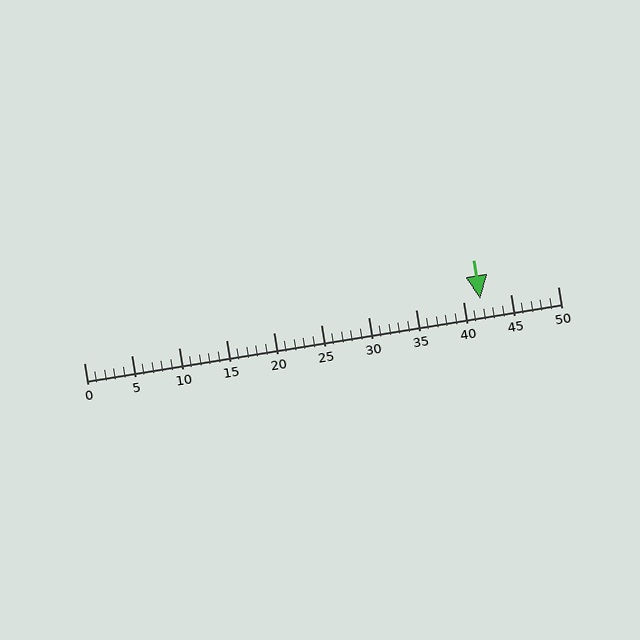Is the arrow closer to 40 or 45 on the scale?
The arrow is closer to 40.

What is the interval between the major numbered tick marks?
The major tick marks are spaced 5 units apart.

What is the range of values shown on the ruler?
The ruler shows values from 0 to 50.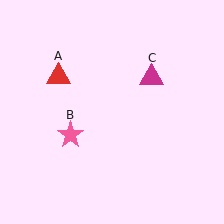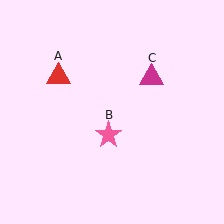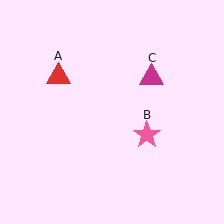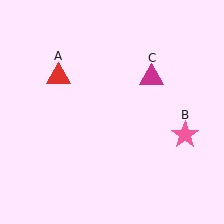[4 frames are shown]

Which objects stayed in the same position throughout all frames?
Red triangle (object A) and magenta triangle (object C) remained stationary.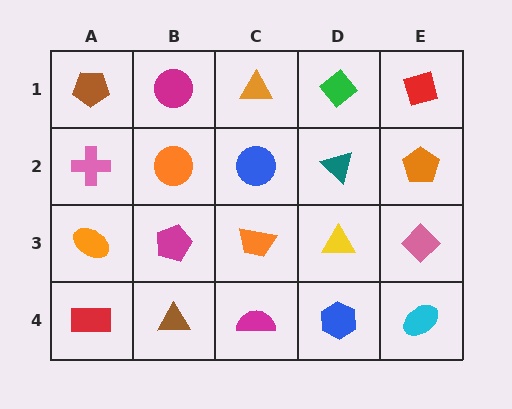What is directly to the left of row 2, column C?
An orange circle.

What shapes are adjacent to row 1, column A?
A pink cross (row 2, column A), a magenta circle (row 1, column B).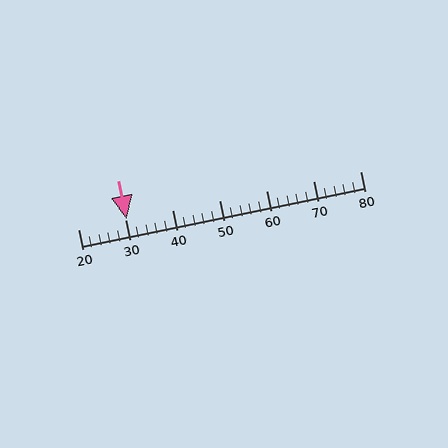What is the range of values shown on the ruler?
The ruler shows values from 20 to 80.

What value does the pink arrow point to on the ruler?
The pink arrow points to approximately 30.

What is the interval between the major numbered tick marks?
The major tick marks are spaced 10 units apart.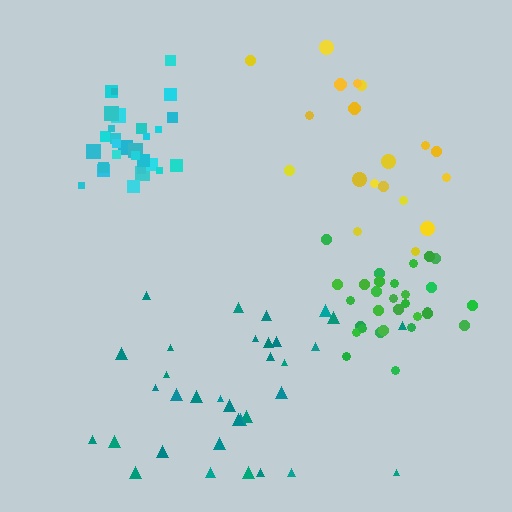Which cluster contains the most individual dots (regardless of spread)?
Teal (34).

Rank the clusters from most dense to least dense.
cyan, green, teal, yellow.